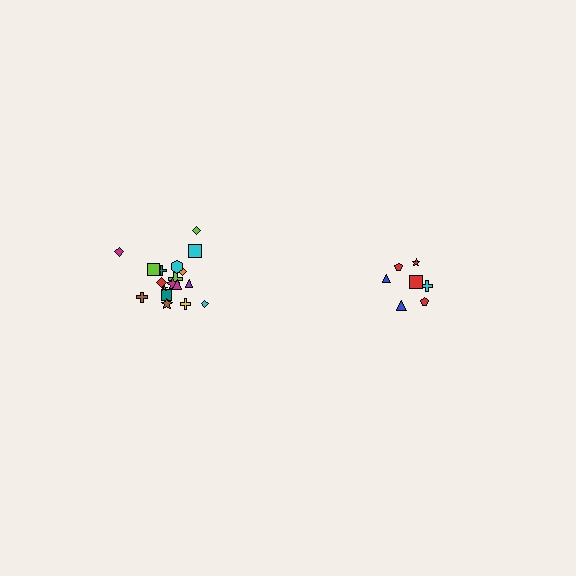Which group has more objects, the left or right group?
The left group.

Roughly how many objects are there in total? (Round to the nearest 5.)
Roughly 25 objects in total.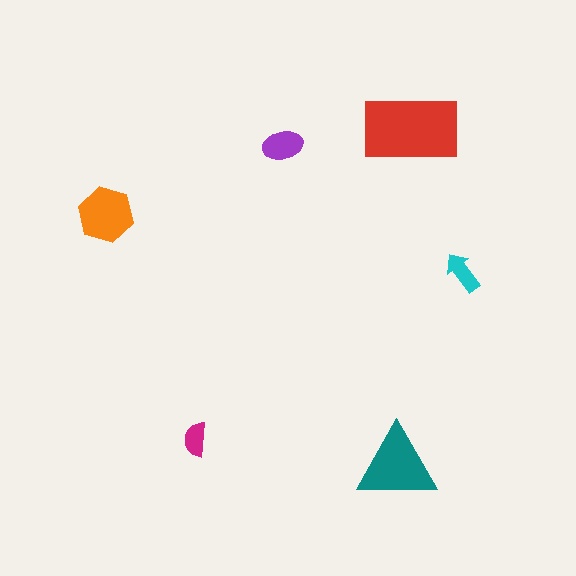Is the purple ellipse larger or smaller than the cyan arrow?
Larger.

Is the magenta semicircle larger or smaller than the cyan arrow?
Smaller.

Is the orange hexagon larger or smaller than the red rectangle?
Smaller.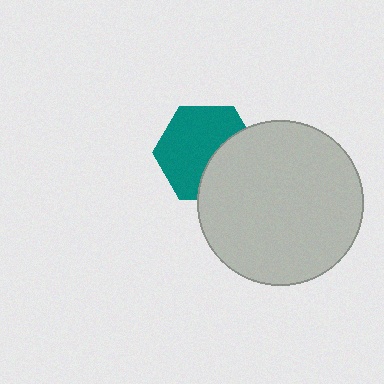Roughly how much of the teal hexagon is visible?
About half of it is visible (roughly 64%).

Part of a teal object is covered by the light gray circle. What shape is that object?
It is a hexagon.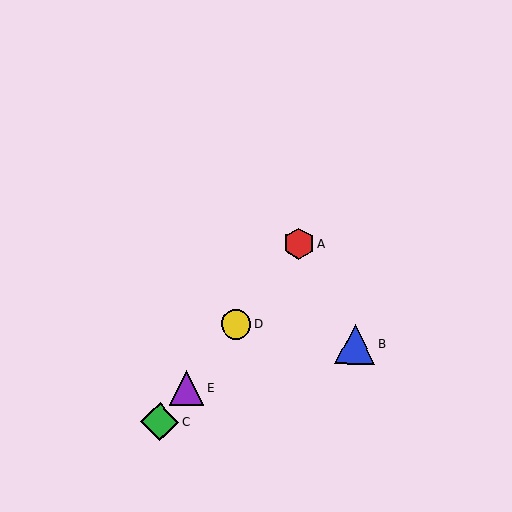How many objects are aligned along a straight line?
4 objects (A, C, D, E) are aligned along a straight line.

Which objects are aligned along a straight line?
Objects A, C, D, E are aligned along a straight line.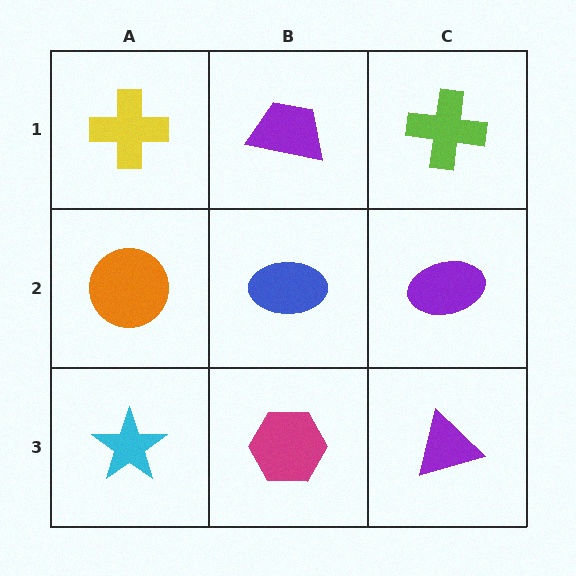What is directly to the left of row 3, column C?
A magenta hexagon.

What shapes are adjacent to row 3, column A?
An orange circle (row 2, column A), a magenta hexagon (row 3, column B).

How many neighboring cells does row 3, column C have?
2.